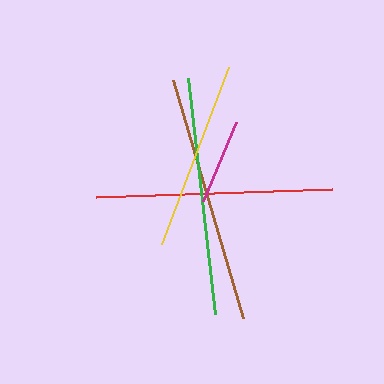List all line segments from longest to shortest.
From longest to shortest: brown, green, red, yellow, magenta.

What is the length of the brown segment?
The brown segment is approximately 249 pixels long.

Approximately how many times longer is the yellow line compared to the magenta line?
The yellow line is approximately 2.2 times the length of the magenta line.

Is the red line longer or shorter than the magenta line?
The red line is longer than the magenta line.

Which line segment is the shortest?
The magenta line is the shortest at approximately 85 pixels.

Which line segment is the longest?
The brown line is the longest at approximately 249 pixels.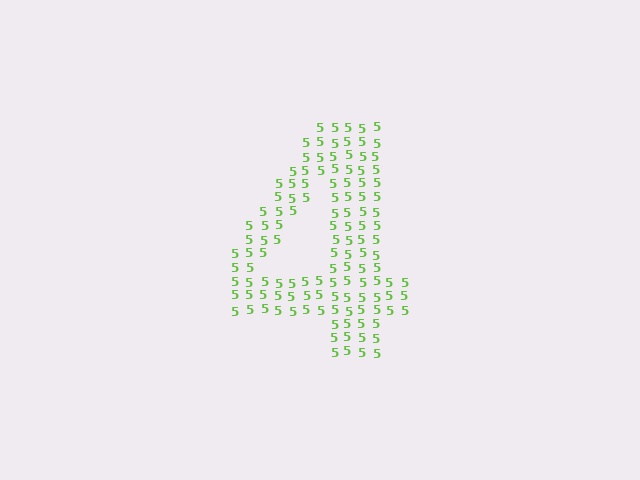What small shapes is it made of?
It is made of small digit 5's.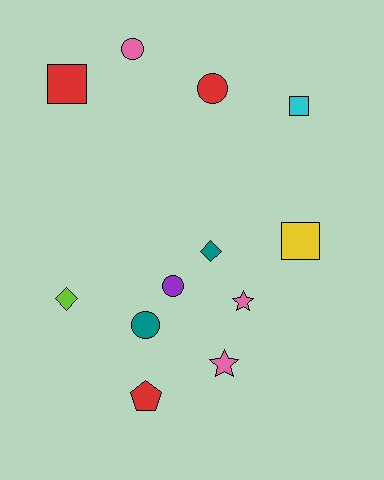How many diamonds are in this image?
There are 2 diamonds.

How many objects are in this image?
There are 12 objects.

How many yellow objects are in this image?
There is 1 yellow object.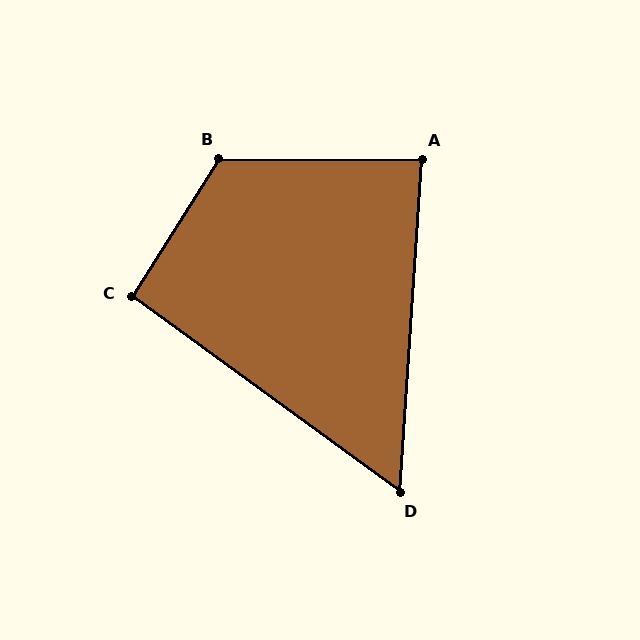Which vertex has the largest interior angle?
B, at approximately 122 degrees.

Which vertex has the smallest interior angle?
D, at approximately 58 degrees.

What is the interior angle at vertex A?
Approximately 87 degrees (approximately right).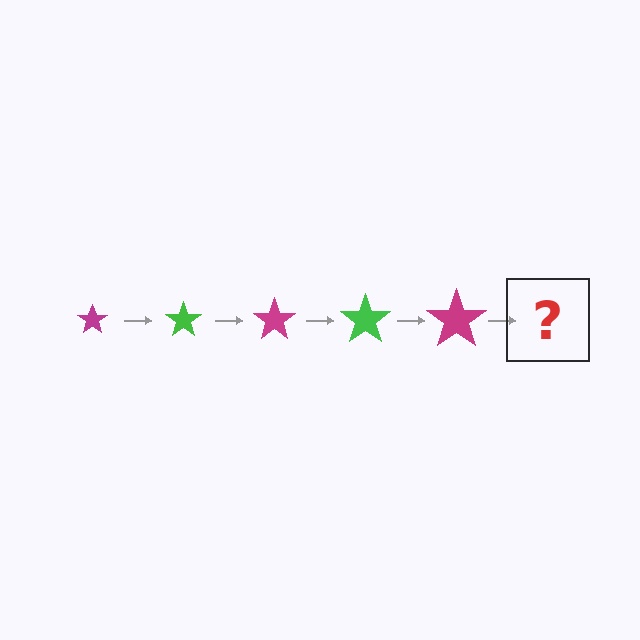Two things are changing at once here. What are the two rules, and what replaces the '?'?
The two rules are that the star grows larger each step and the color cycles through magenta and green. The '?' should be a green star, larger than the previous one.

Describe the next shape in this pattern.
It should be a green star, larger than the previous one.